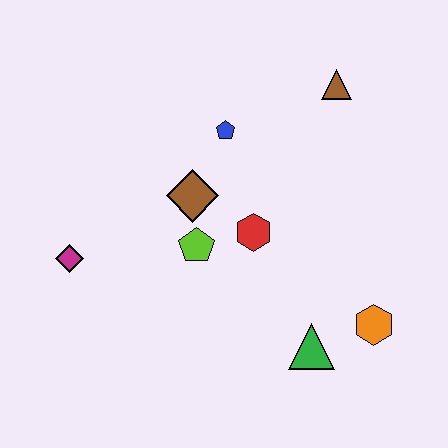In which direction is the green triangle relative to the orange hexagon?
The green triangle is to the left of the orange hexagon.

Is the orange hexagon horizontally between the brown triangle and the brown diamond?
No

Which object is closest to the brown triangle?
The blue pentagon is closest to the brown triangle.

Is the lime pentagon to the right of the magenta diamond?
Yes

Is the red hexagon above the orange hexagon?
Yes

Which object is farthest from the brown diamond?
The orange hexagon is farthest from the brown diamond.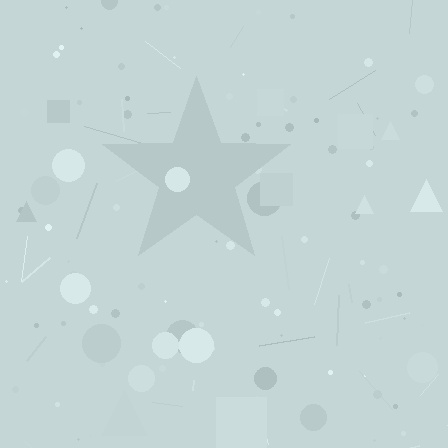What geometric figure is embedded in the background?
A star is embedded in the background.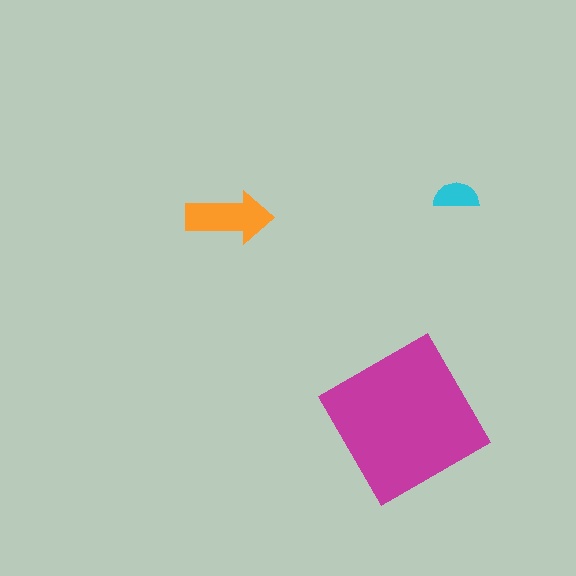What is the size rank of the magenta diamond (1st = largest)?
1st.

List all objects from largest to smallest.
The magenta diamond, the orange arrow, the cyan semicircle.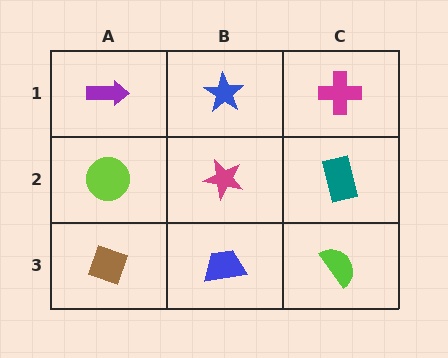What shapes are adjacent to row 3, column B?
A magenta star (row 2, column B), a brown diamond (row 3, column A), a lime semicircle (row 3, column C).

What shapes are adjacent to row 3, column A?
A lime circle (row 2, column A), a blue trapezoid (row 3, column B).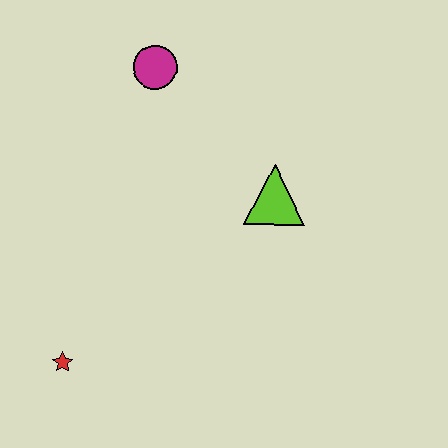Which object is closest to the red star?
The lime triangle is closest to the red star.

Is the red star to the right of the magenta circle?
No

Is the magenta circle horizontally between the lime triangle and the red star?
Yes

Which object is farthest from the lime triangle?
The red star is farthest from the lime triangle.